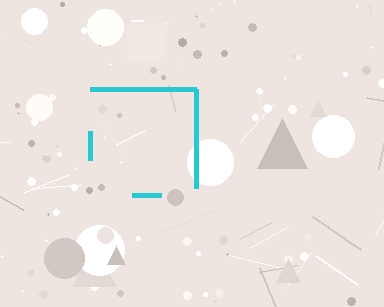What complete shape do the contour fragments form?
The contour fragments form a square.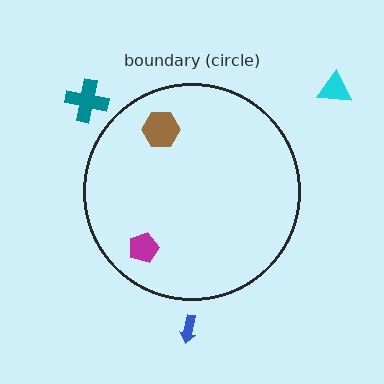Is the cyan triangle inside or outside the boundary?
Outside.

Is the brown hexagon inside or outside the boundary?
Inside.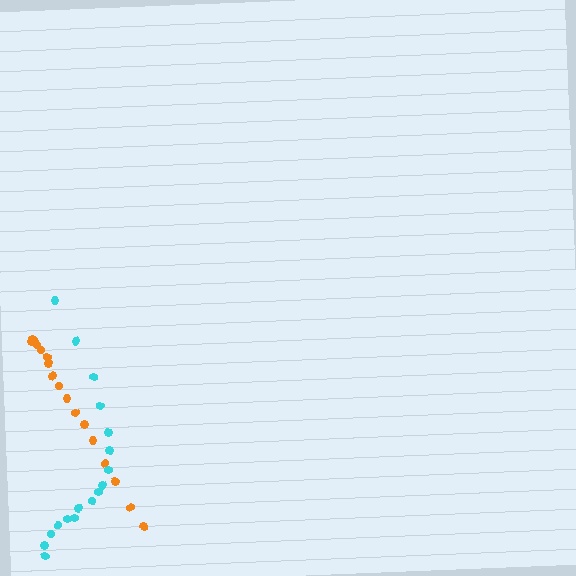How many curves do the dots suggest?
There are 2 distinct paths.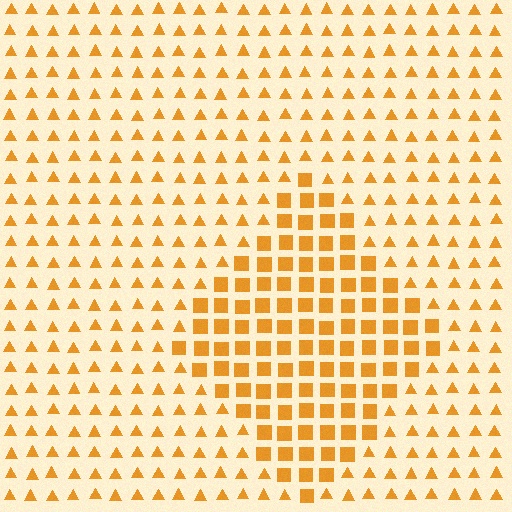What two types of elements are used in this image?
The image uses squares inside the diamond region and triangles outside it.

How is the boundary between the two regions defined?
The boundary is defined by a change in element shape: squares inside vs. triangles outside. All elements share the same color and spacing.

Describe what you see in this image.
The image is filled with small orange elements arranged in a uniform grid. A diamond-shaped region contains squares, while the surrounding area contains triangles. The boundary is defined purely by the change in element shape.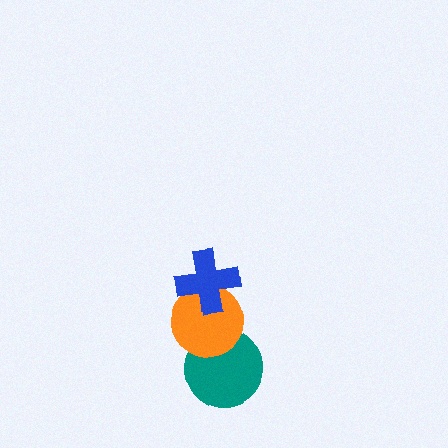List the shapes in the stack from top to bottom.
From top to bottom: the blue cross, the orange circle, the teal circle.